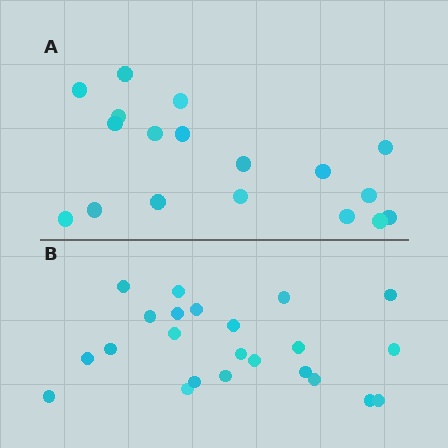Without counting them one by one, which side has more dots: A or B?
Region B (the bottom region) has more dots.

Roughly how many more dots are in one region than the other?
Region B has about 5 more dots than region A.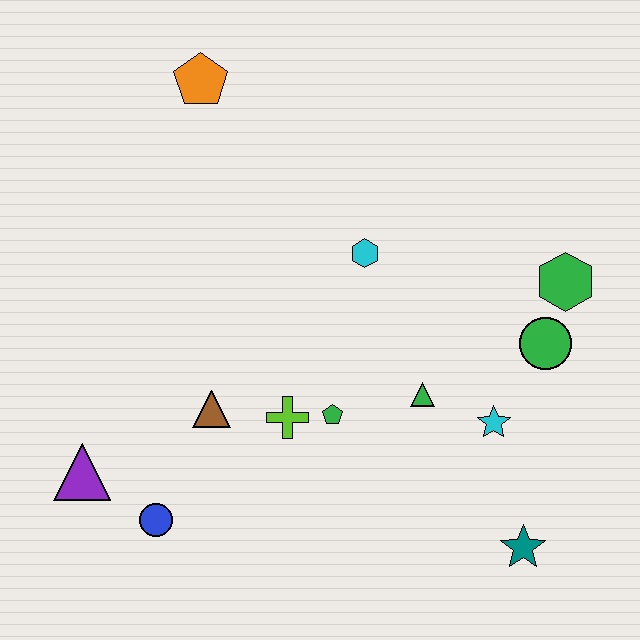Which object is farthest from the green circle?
The purple triangle is farthest from the green circle.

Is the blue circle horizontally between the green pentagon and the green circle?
No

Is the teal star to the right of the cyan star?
Yes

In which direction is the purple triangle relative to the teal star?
The purple triangle is to the left of the teal star.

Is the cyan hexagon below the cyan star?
No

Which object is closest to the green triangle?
The cyan star is closest to the green triangle.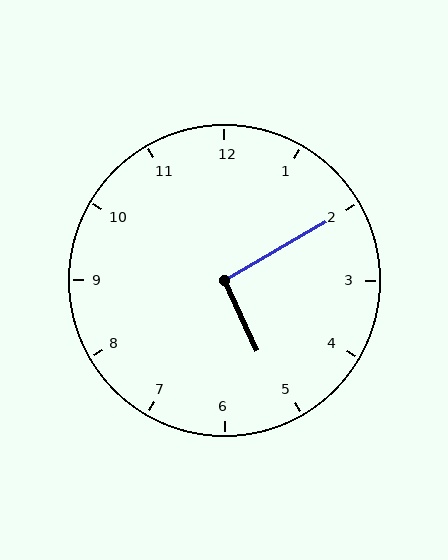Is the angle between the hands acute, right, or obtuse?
It is right.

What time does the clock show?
5:10.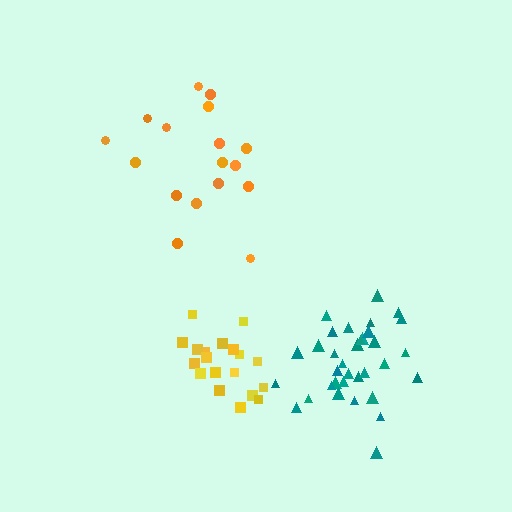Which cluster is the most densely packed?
Teal.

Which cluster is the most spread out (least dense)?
Orange.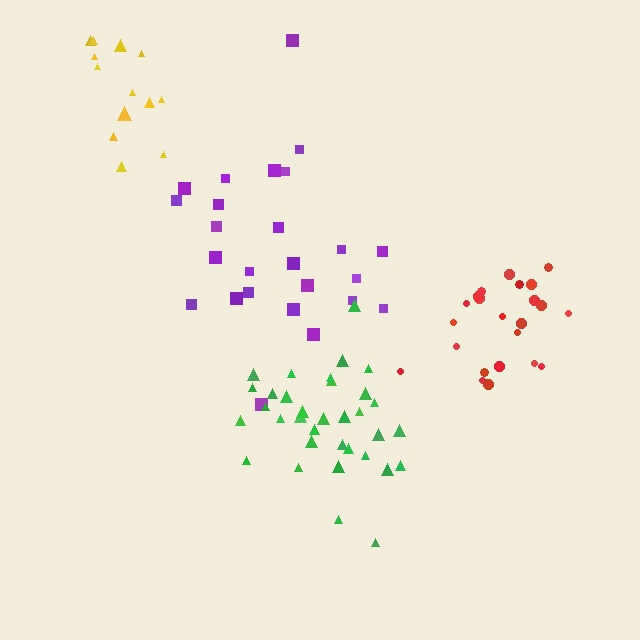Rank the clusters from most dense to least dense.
green, red, yellow, purple.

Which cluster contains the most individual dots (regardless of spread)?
Green (34).